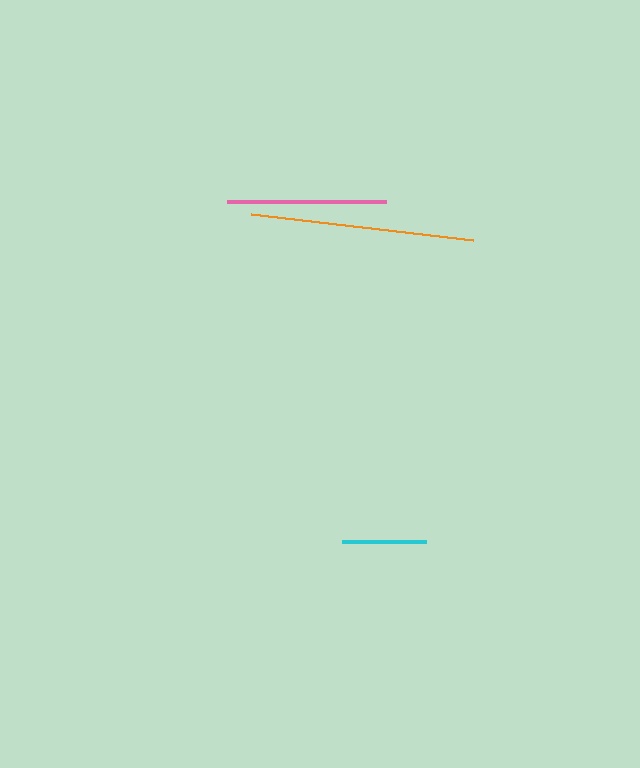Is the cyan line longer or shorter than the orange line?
The orange line is longer than the cyan line.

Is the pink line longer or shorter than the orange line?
The orange line is longer than the pink line.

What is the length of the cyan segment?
The cyan segment is approximately 84 pixels long.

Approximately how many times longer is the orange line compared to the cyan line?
The orange line is approximately 2.7 times the length of the cyan line.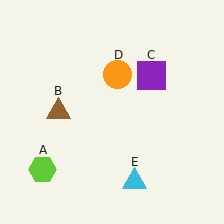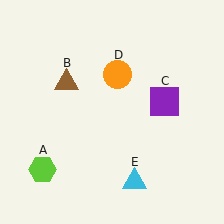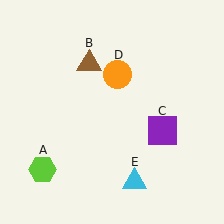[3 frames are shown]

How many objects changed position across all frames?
2 objects changed position: brown triangle (object B), purple square (object C).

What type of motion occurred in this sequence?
The brown triangle (object B), purple square (object C) rotated clockwise around the center of the scene.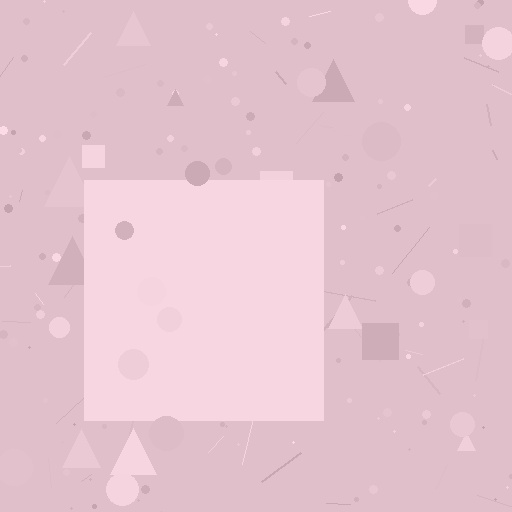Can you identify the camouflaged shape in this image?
The camouflaged shape is a square.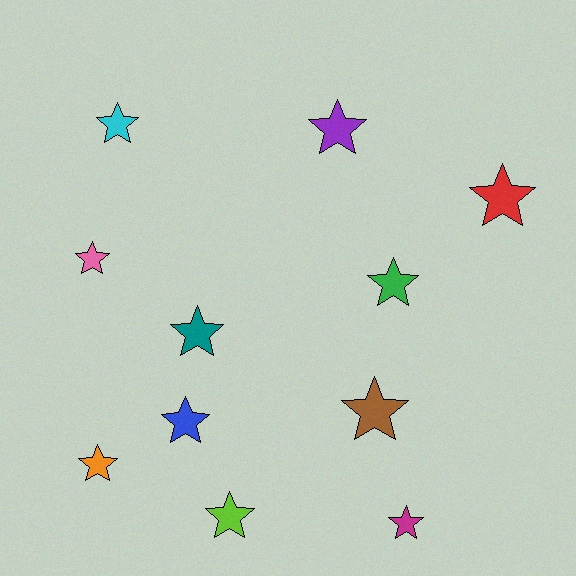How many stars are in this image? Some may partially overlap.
There are 11 stars.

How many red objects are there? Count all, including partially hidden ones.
There is 1 red object.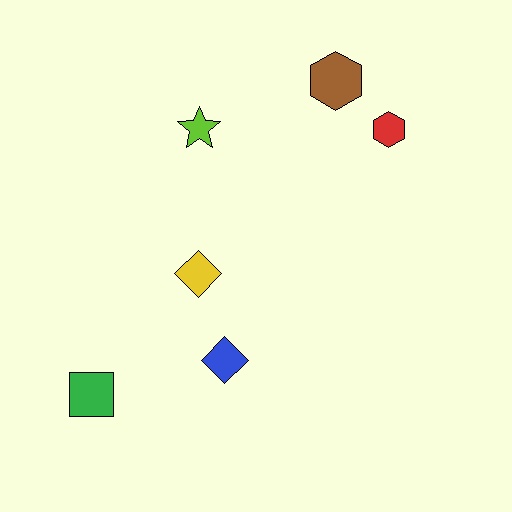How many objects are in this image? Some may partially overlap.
There are 6 objects.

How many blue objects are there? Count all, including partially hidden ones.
There is 1 blue object.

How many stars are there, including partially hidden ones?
There is 1 star.